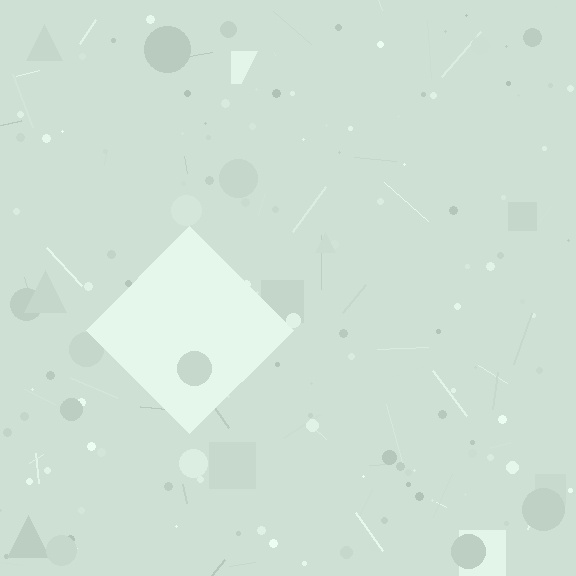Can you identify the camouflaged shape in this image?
The camouflaged shape is a diamond.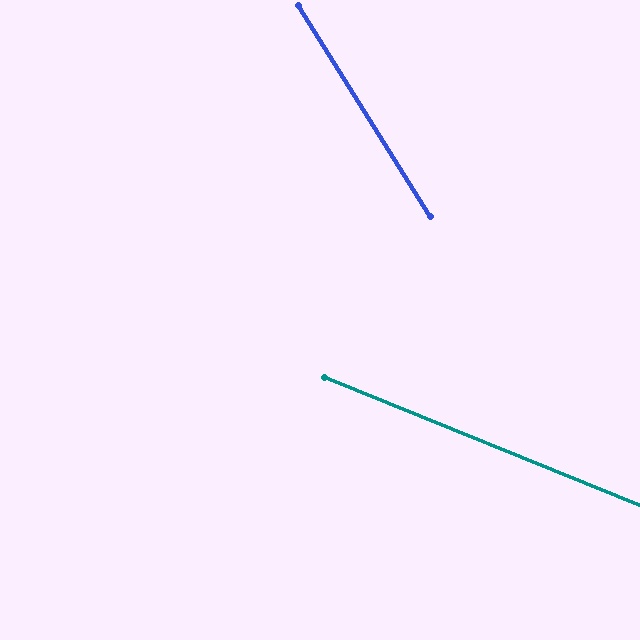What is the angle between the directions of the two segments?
Approximately 36 degrees.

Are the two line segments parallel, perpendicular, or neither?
Neither parallel nor perpendicular — they differ by about 36°.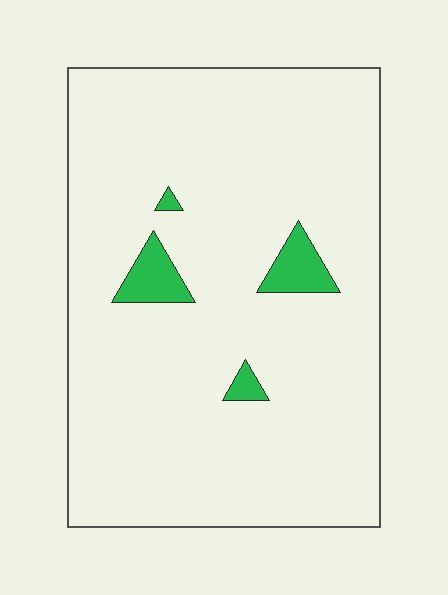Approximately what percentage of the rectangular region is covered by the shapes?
Approximately 5%.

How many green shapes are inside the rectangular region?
4.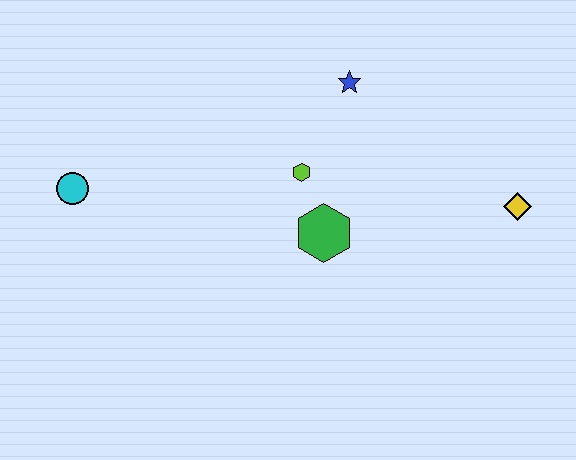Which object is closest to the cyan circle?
The lime hexagon is closest to the cyan circle.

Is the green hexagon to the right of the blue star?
No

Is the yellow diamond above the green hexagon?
Yes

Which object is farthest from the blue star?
The cyan circle is farthest from the blue star.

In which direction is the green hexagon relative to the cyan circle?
The green hexagon is to the right of the cyan circle.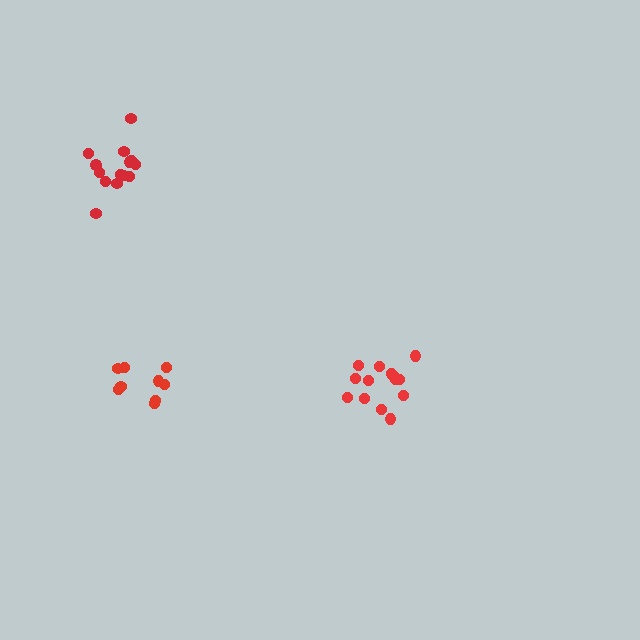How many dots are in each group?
Group 1: 14 dots, Group 2: 9 dots, Group 3: 14 dots (37 total).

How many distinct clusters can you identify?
There are 3 distinct clusters.